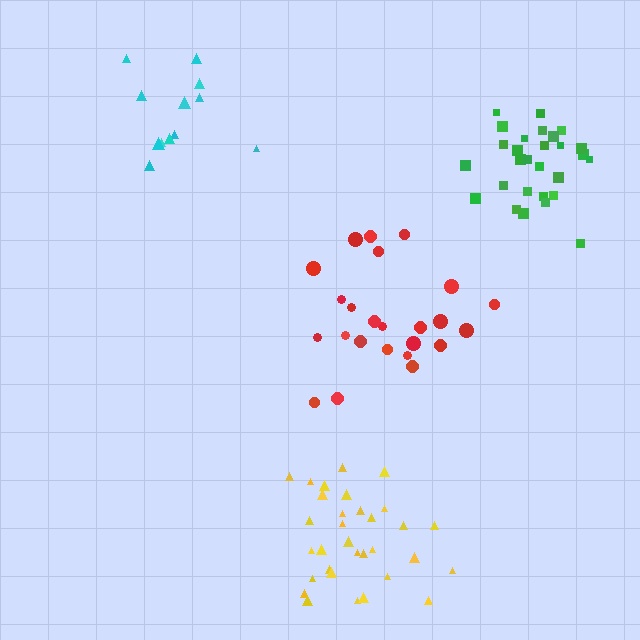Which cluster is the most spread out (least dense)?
Red.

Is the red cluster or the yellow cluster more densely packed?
Yellow.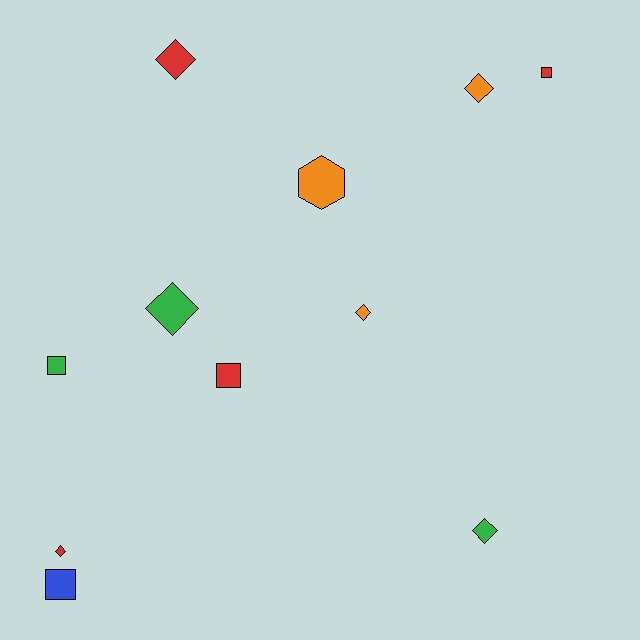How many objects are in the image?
There are 11 objects.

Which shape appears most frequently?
Diamond, with 6 objects.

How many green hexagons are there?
There are no green hexagons.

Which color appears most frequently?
Red, with 4 objects.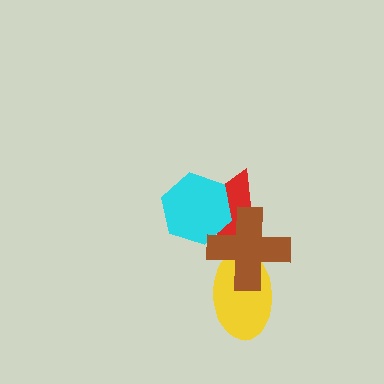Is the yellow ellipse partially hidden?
Yes, it is partially covered by another shape.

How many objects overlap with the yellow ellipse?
1 object overlaps with the yellow ellipse.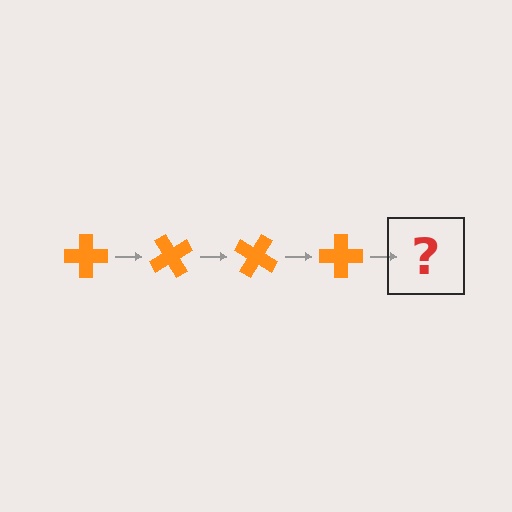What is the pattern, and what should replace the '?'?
The pattern is that the cross rotates 60 degrees each step. The '?' should be an orange cross rotated 240 degrees.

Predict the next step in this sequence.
The next step is an orange cross rotated 240 degrees.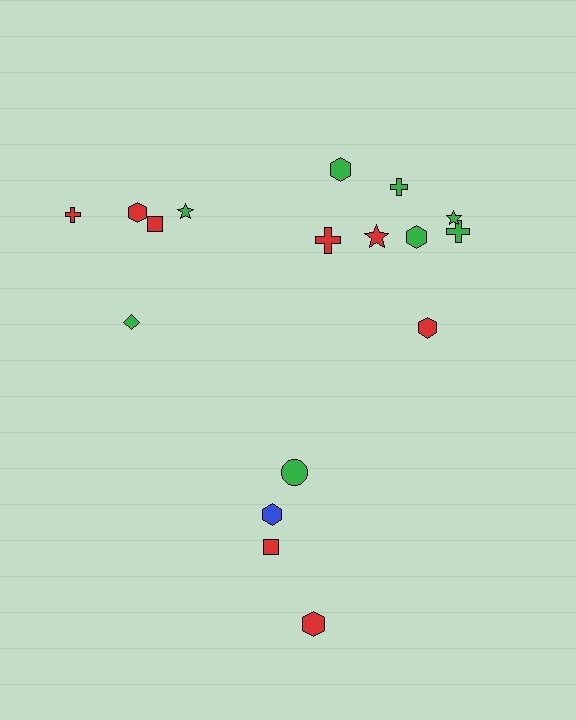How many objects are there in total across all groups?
There are 17 objects.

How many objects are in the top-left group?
There are 5 objects.